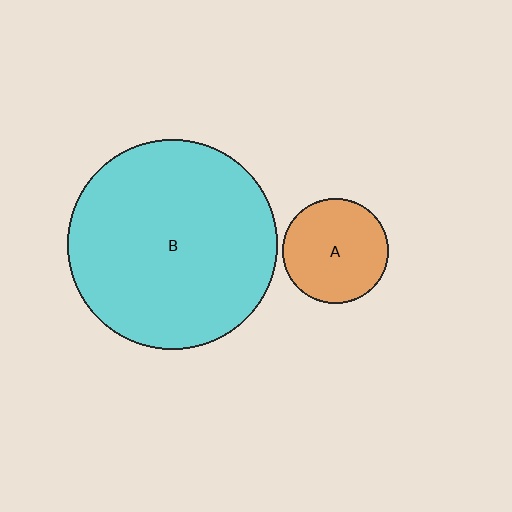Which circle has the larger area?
Circle B (cyan).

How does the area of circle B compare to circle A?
Approximately 4.0 times.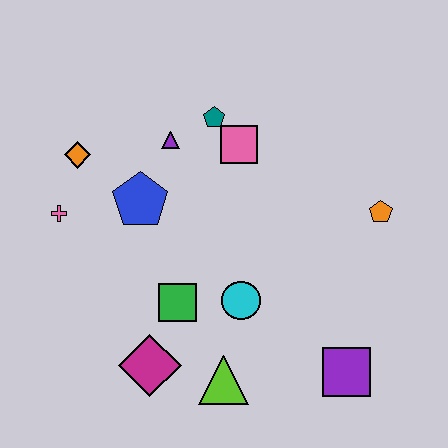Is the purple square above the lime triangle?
Yes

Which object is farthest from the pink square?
The purple square is farthest from the pink square.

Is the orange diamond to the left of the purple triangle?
Yes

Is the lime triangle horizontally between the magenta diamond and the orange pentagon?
Yes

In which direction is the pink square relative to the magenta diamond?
The pink square is above the magenta diamond.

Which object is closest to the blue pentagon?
The purple triangle is closest to the blue pentagon.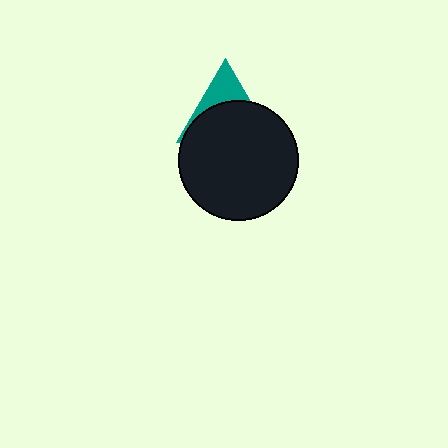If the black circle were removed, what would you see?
You would see the complete teal triangle.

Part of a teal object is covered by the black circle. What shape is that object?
It is a triangle.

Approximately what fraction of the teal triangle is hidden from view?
Roughly 68% of the teal triangle is hidden behind the black circle.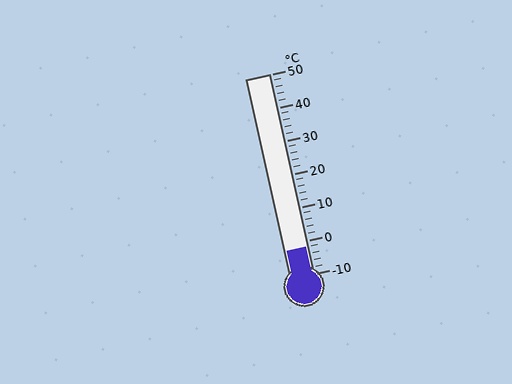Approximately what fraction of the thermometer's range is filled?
The thermometer is filled to approximately 15% of its range.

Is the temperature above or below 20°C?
The temperature is below 20°C.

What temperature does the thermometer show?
The thermometer shows approximately -2°C.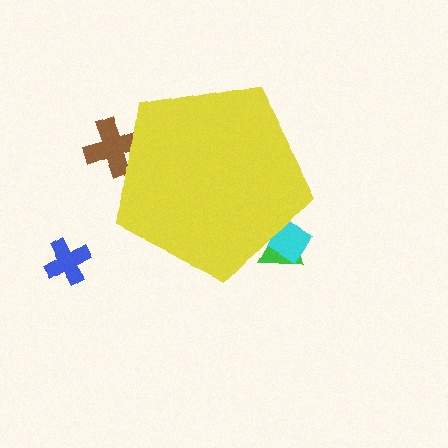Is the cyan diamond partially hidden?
Yes, the cyan diamond is partially hidden behind the yellow pentagon.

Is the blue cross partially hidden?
No, the blue cross is fully visible.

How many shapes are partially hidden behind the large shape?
3 shapes are partially hidden.